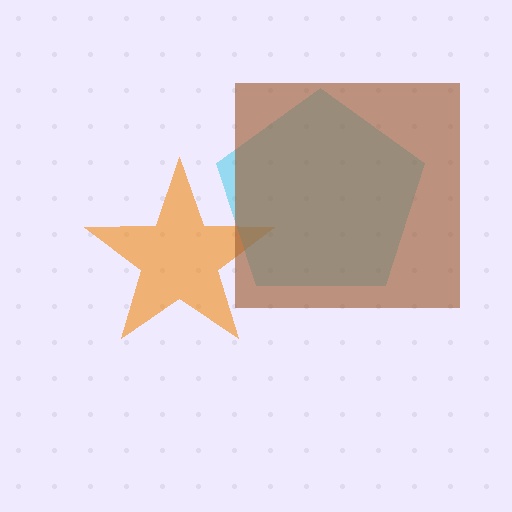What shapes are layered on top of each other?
The layered shapes are: an orange star, a cyan pentagon, a brown square.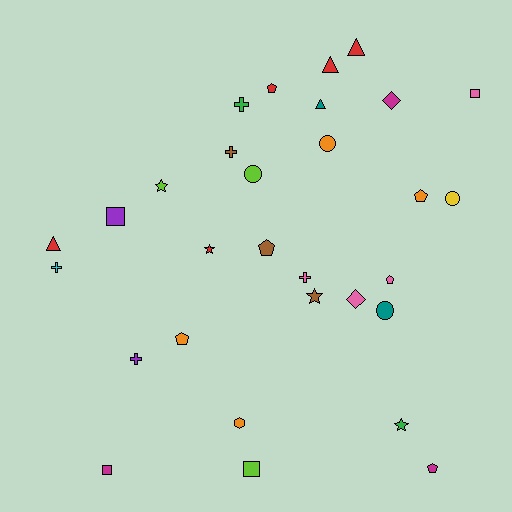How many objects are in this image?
There are 30 objects.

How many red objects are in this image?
There are 5 red objects.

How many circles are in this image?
There are 4 circles.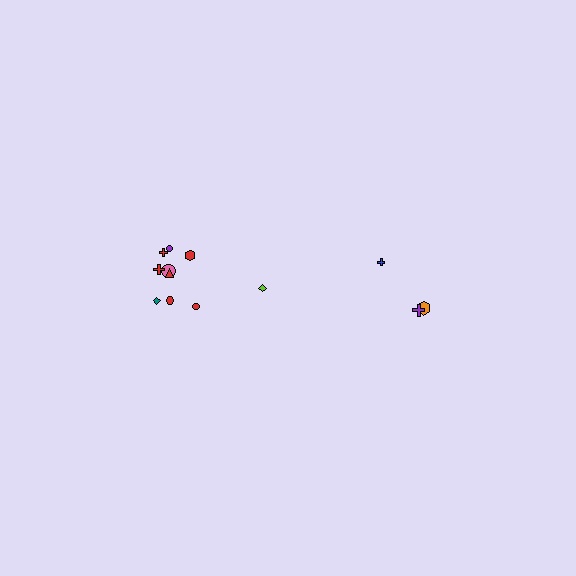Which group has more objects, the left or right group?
The left group.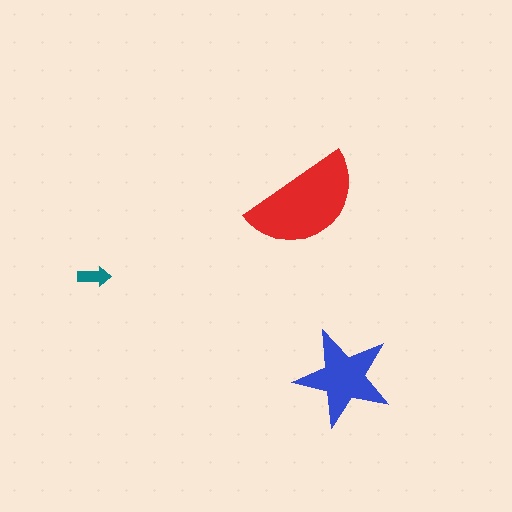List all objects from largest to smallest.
The red semicircle, the blue star, the teal arrow.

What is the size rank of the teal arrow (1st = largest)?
3rd.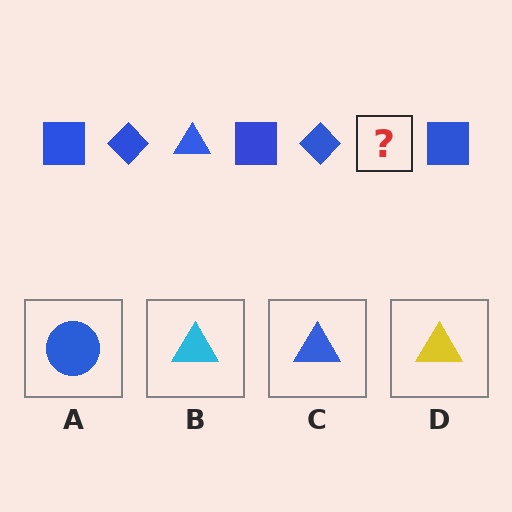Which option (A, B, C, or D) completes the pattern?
C.